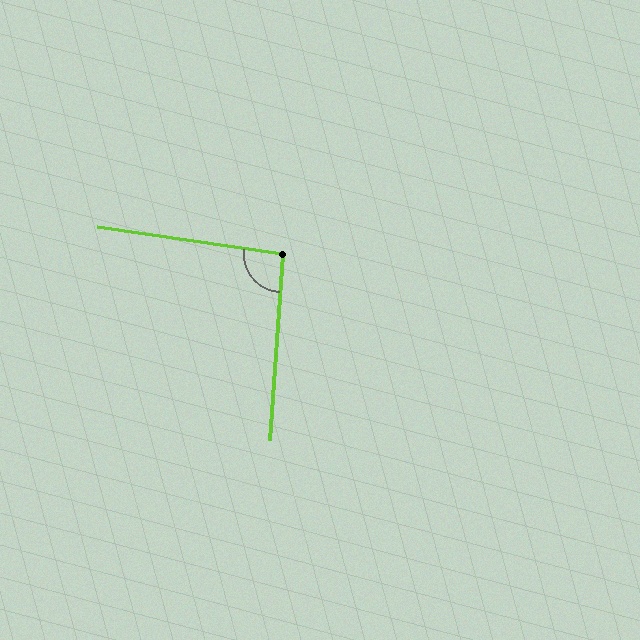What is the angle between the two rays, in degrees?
Approximately 95 degrees.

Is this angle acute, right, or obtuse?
It is approximately a right angle.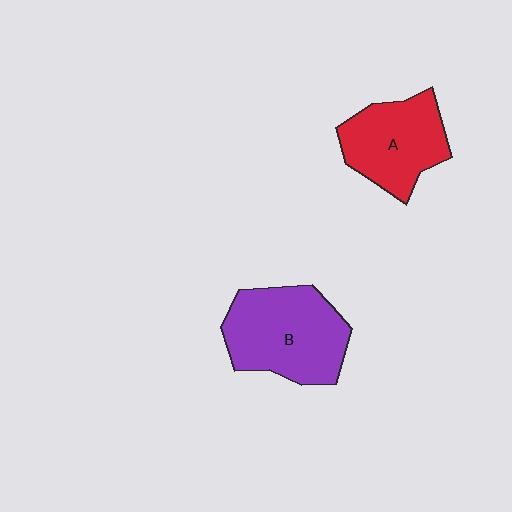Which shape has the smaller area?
Shape A (red).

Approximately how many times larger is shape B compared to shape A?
Approximately 1.3 times.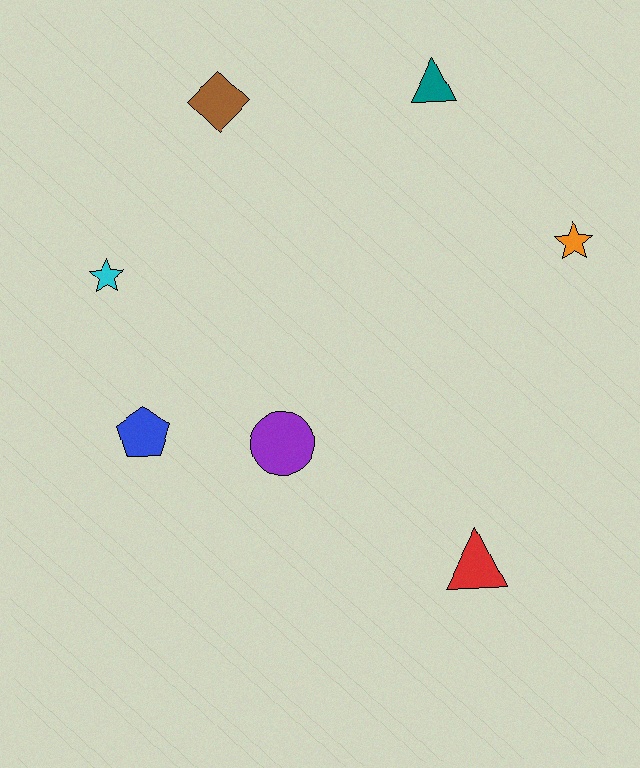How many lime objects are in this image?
There are no lime objects.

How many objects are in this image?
There are 7 objects.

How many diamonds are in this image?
There is 1 diamond.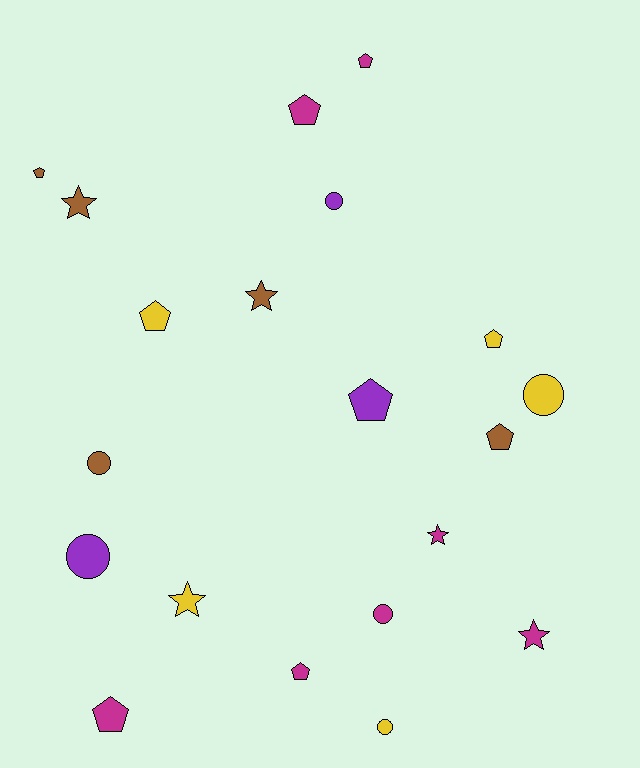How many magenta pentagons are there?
There are 4 magenta pentagons.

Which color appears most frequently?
Magenta, with 7 objects.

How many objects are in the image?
There are 20 objects.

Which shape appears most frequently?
Pentagon, with 9 objects.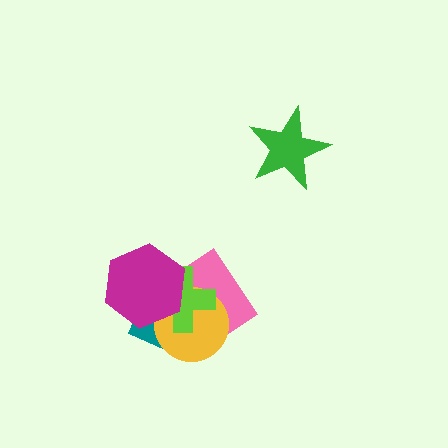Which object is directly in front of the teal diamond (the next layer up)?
The yellow circle is directly in front of the teal diamond.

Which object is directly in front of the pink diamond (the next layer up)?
The teal diamond is directly in front of the pink diamond.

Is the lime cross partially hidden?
Yes, it is partially covered by another shape.